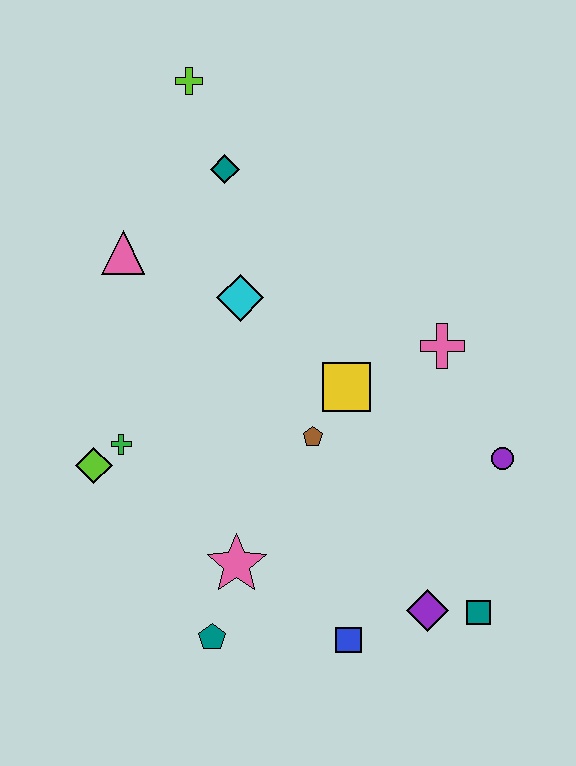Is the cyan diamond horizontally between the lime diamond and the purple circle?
Yes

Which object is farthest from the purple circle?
The lime cross is farthest from the purple circle.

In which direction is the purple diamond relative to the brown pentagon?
The purple diamond is below the brown pentagon.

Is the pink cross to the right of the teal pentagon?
Yes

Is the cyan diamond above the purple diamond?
Yes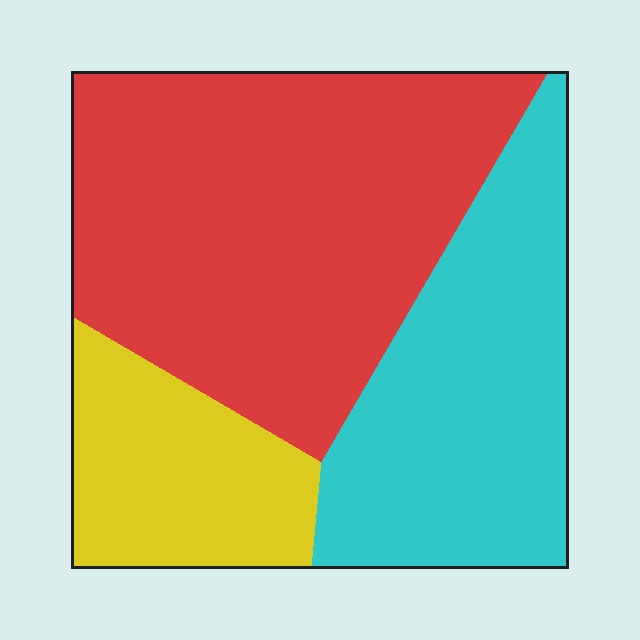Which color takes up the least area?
Yellow, at roughly 20%.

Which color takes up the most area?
Red, at roughly 50%.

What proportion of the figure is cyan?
Cyan takes up about one third (1/3) of the figure.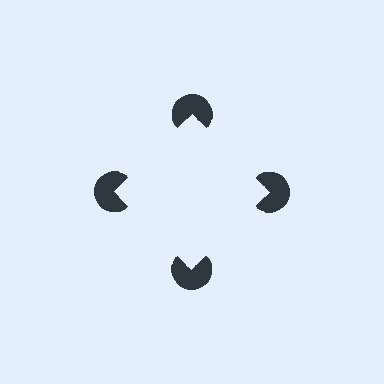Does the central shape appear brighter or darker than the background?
It typically appears slightly brighter than the background, even though no actual brightness change is drawn.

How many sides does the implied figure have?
4 sides.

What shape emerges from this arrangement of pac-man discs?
An illusory square — its edges are inferred from the aligned wedge cuts in the pac-man discs, not physically drawn.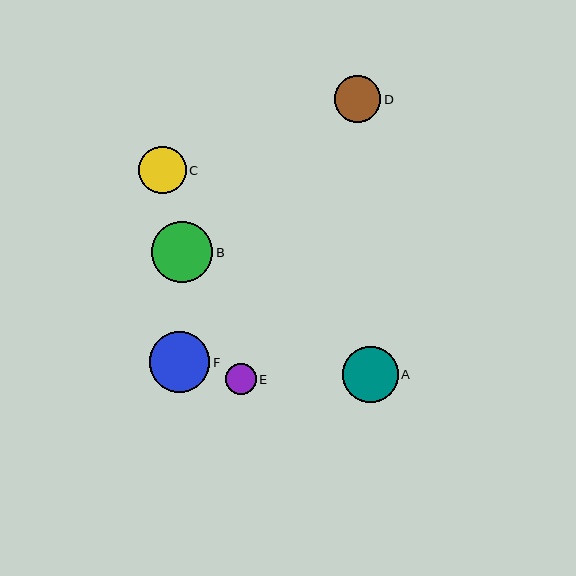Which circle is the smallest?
Circle E is the smallest with a size of approximately 31 pixels.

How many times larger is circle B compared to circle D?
Circle B is approximately 1.3 times the size of circle D.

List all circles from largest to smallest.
From largest to smallest: B, F, A, C, D, E.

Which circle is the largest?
Circle B is the largest with a size of approximately 61 pixels.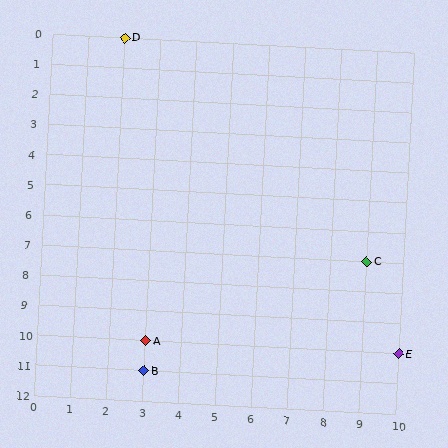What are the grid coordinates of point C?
Point C is at grid coordinates (9, 7).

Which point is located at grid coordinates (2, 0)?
Point D is at (2, 0).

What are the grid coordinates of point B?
Point B is at grid coordinates (3, 11).